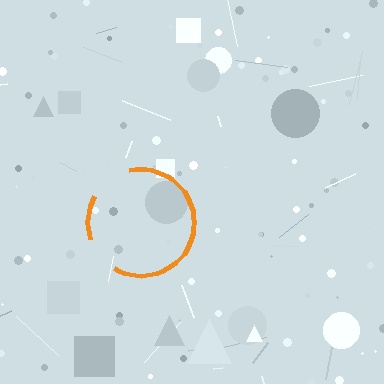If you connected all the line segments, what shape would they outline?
They would outline a circle.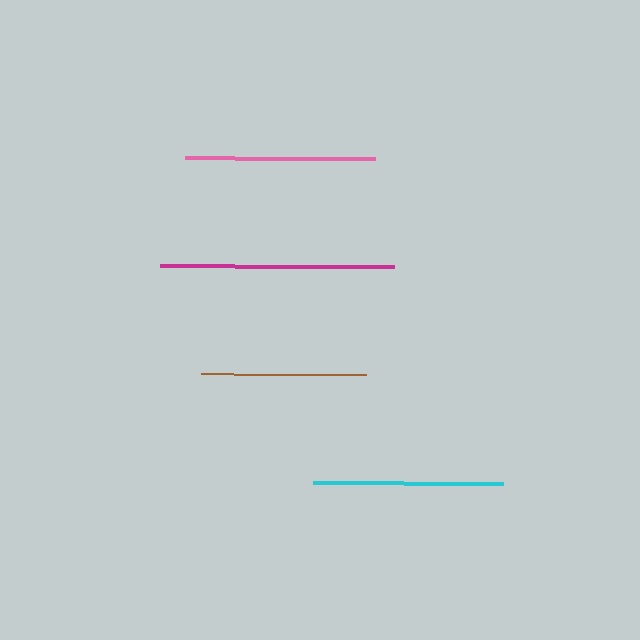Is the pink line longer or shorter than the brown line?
The pink line is longer than the brown line.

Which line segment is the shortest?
The brown line is the shortest at approximately 165 pixels.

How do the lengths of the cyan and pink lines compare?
The cyan and pink lines are approximately the same length.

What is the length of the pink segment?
The pink segment is approximately 189 pixels long.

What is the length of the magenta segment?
The magenta segment is approximately 234 pixels long.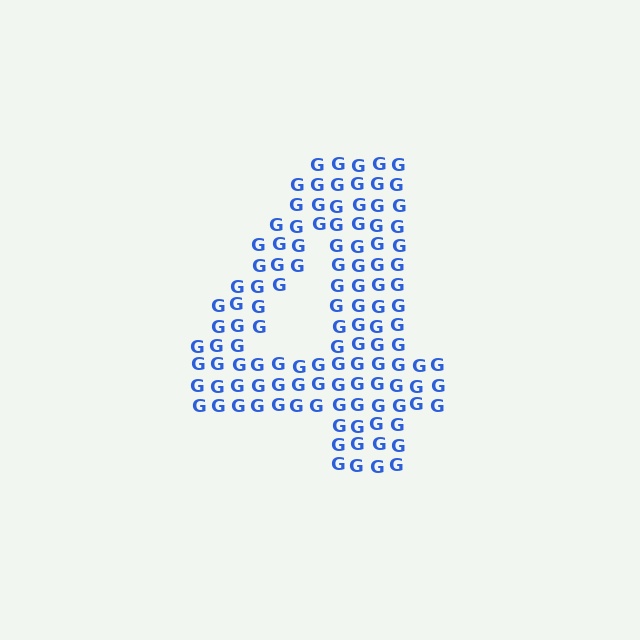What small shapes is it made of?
It is made of small letter G's.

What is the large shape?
The large shape is the digit 4.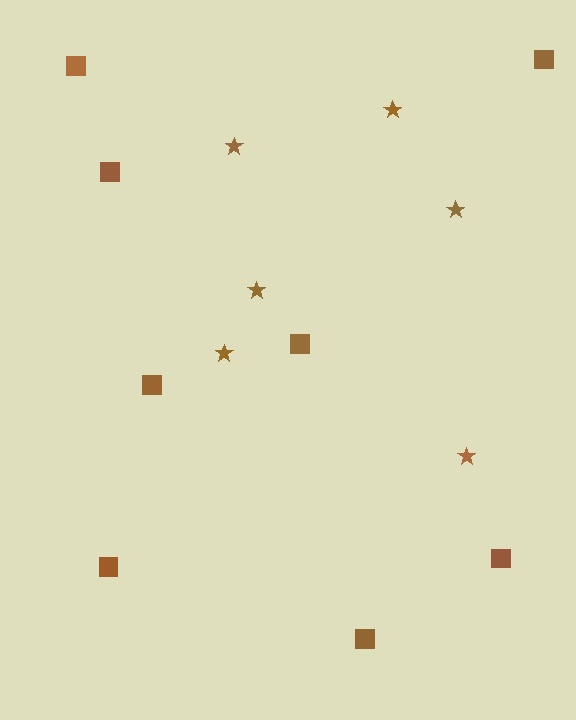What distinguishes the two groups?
There are 2 groups: one group of stars (6) and one group of squares (8).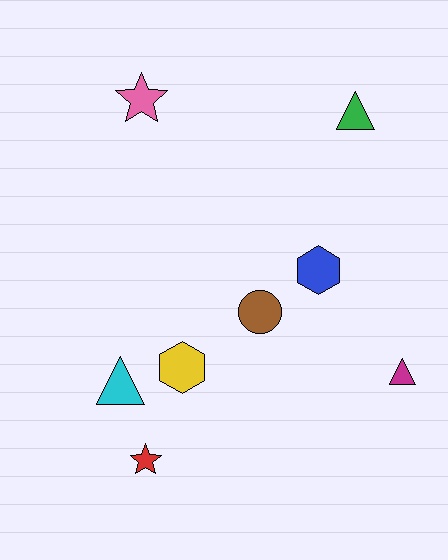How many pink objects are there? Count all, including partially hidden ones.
There is 1 pink object.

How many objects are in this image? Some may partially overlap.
There are 8 objects.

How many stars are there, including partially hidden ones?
There are 2 stars.